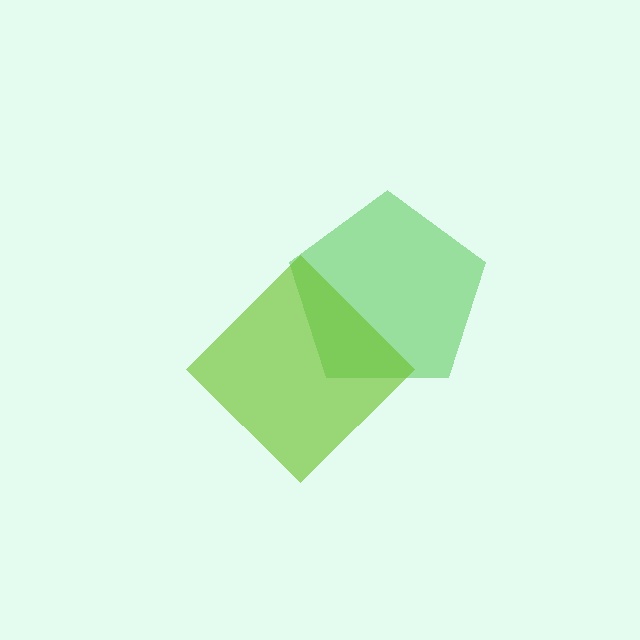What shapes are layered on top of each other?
The layered shapes are: a green pentagon, a lime diamond.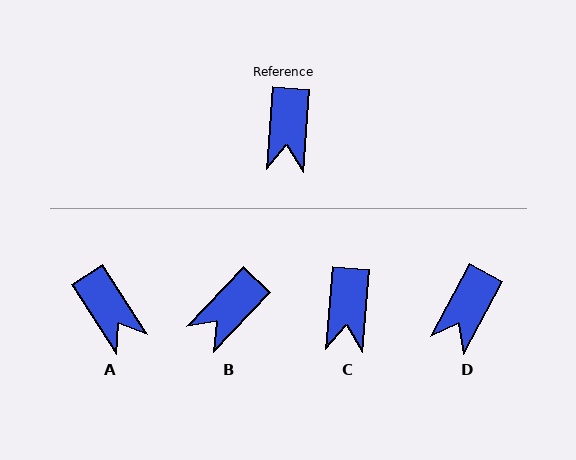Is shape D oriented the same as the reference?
No, it is off by about 24 degrees.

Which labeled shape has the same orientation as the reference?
C.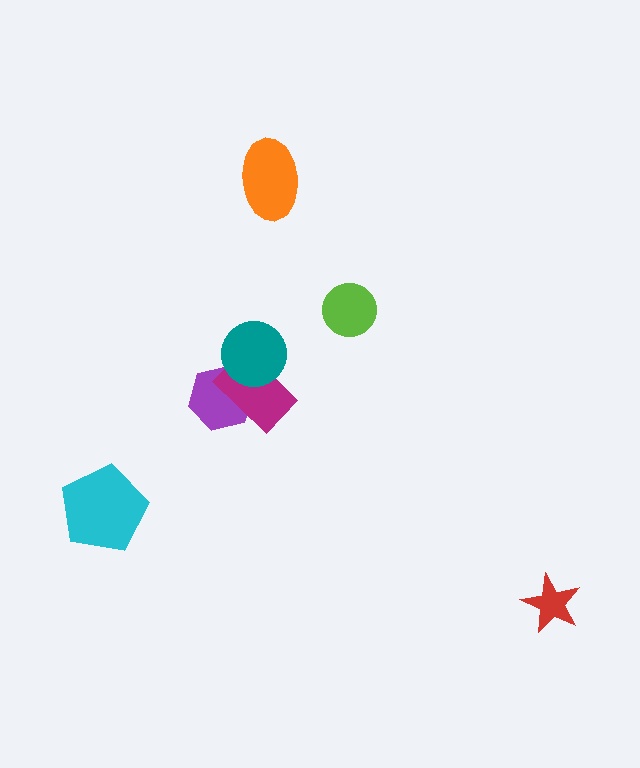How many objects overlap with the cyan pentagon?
0 objects overlap with the cyan pentagon.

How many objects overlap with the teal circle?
2 objects overlap with the teal circle.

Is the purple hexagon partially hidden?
Yes, it is partially covered by another shape.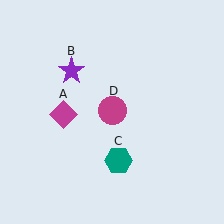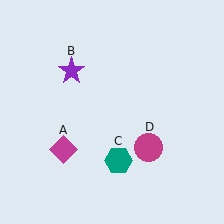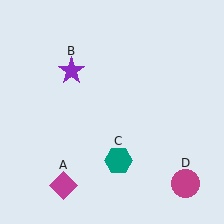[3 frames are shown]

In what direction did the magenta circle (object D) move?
The magenta circle (object D) moved down and to the right.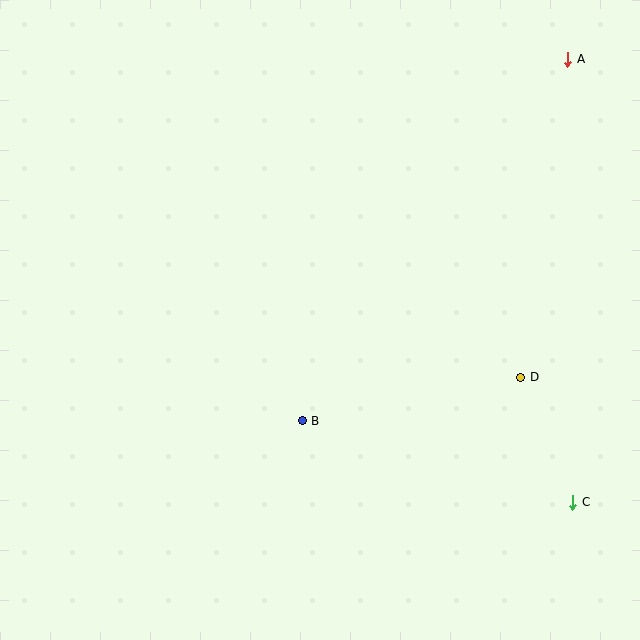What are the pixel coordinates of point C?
Point C is at (573, 502).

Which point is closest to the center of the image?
Point B at (302, 421) is closest to the center.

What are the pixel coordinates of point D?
Point D is at (521, 377).